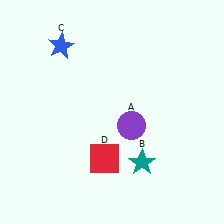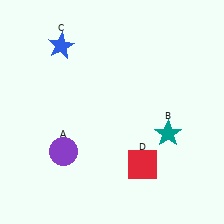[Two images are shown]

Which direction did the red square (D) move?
The red square (D) moved right.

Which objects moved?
The objects that moved are: the purple circle (A), the teal star (B), the red square (D).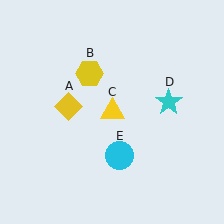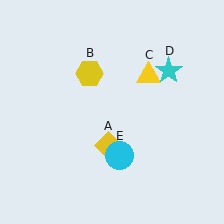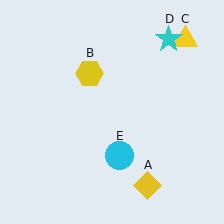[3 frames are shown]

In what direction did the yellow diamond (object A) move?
The yellow diamond (object A) moved down and to the right.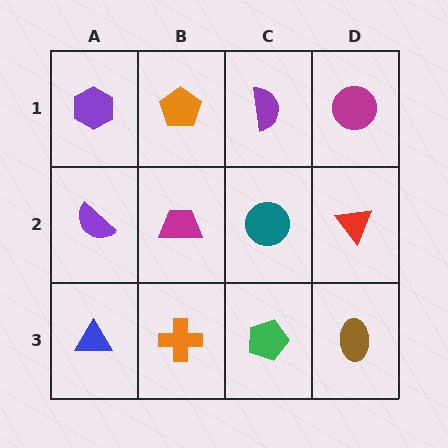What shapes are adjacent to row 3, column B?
A magenta trapezoid (row 2, column B), a blue triangle (row 3, column A), a green pentagon (row 3, column C).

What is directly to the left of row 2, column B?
A purple semicircle.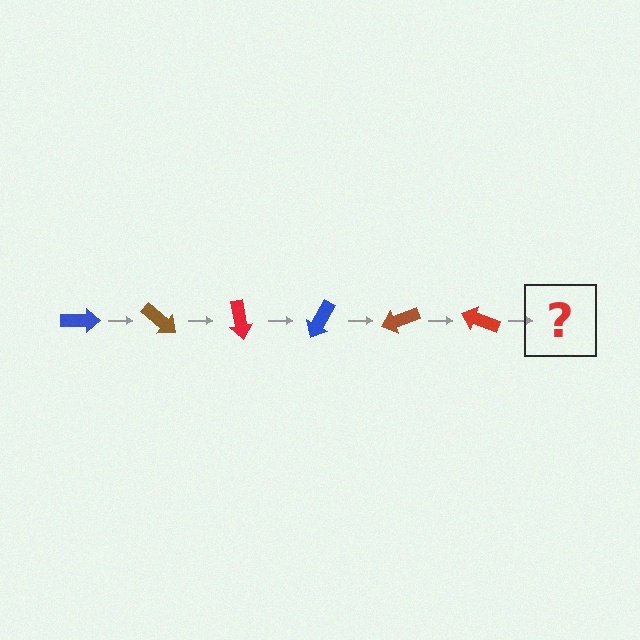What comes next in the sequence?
The next element should be a blue arrow, rotated 240 degrees from the start.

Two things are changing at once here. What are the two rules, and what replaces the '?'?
The two rules are that it rotates 40 degrees each step and the color cycles through blue, brown, and red. The '?' should be a blue arrow, rotated 240 degrees from the start.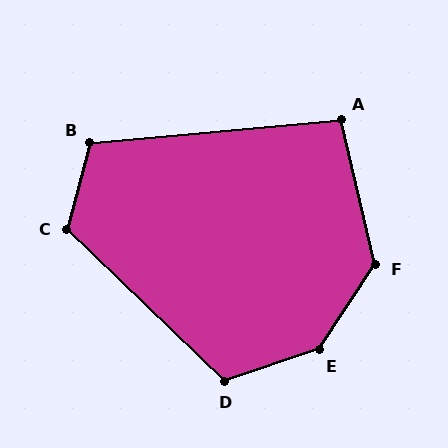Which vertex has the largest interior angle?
E, at approximately 143 degrees.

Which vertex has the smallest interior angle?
A, at approximately 98 degrees.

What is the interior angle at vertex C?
Approximately 119 degrees (obtuse).